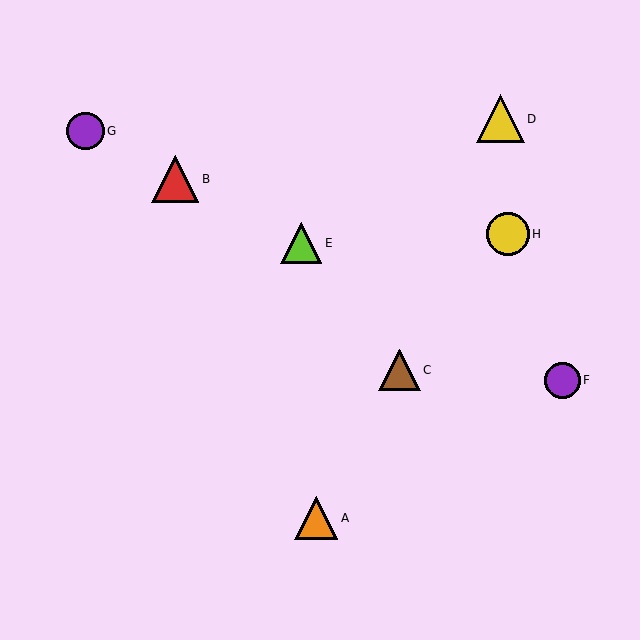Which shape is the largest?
The yellow triangle (labeled D) is the largest.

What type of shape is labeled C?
Shape C is a brown triangle.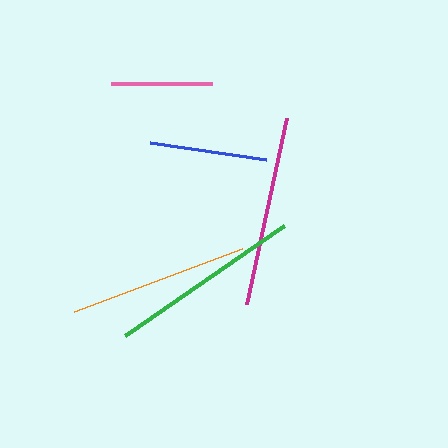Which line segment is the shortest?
The pink line is the shortest at approximately 101 pixels.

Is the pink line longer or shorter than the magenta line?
The magenta line is longer than the pink line.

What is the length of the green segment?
The green segment is approximately 193 pixels long.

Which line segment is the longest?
The green line is the longest at approximately 193 pixels.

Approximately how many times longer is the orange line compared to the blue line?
The orange line is approximately 1.5 times the length of the blue line.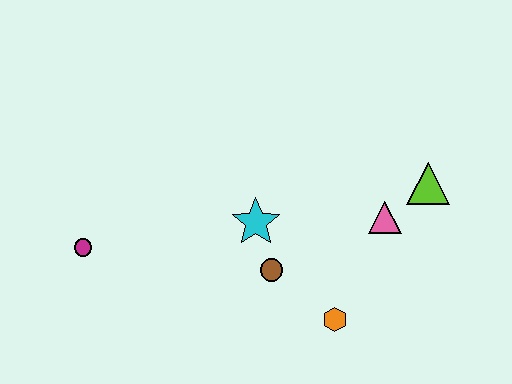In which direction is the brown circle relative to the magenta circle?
The brown circle is to the right of the magenta circle.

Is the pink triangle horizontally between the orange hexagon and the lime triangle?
Yes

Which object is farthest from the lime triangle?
The magenta circle is farthest from the lime triangle.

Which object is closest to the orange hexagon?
The brown circle is closest to the orange hexagon.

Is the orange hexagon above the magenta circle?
No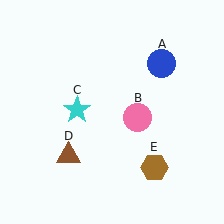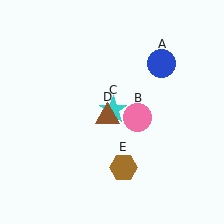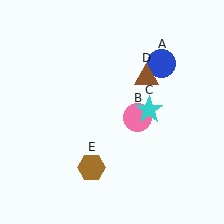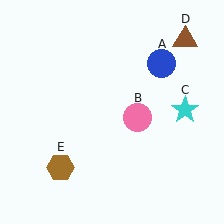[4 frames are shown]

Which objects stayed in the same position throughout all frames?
Blue circle (object A) and pink circle (object B) remained stationary.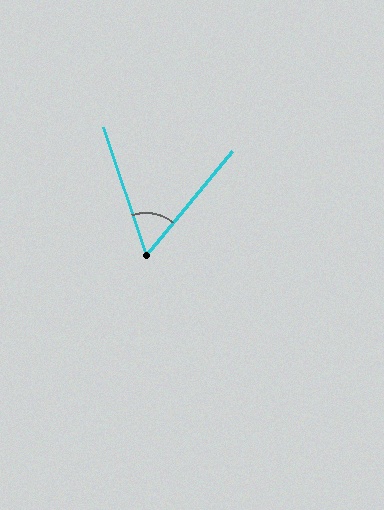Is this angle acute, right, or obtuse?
It is acute.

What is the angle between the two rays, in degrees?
Approximately 58 degrees.